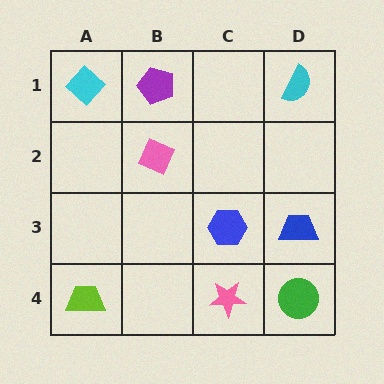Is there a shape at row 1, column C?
No, that cell is empty.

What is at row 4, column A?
A lime trapezoid.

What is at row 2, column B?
A pink diamond.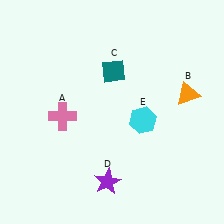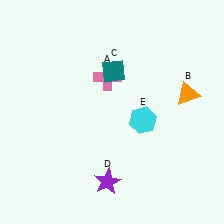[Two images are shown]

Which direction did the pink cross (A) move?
The pink cross (A) moved right.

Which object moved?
The pink cross (A) moved right.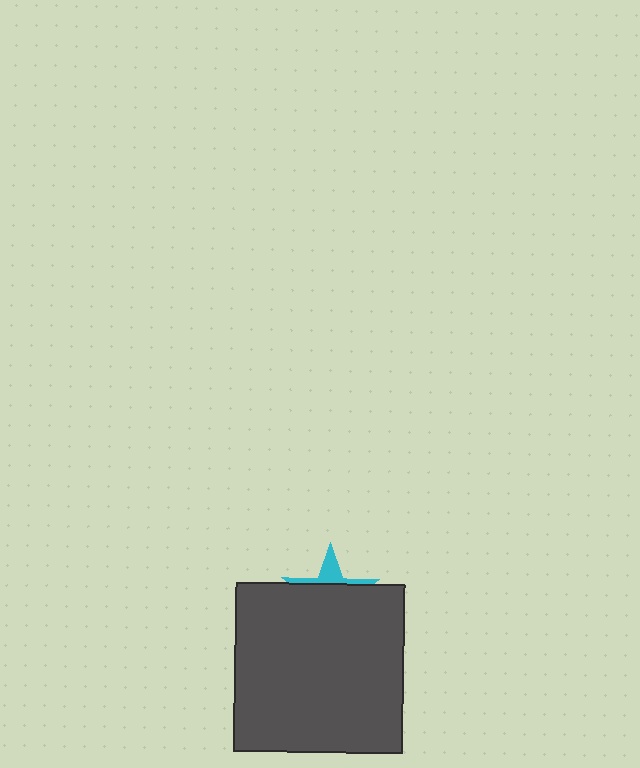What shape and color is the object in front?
The object in front is a dark gray square.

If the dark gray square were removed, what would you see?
You would see the complete cyan star.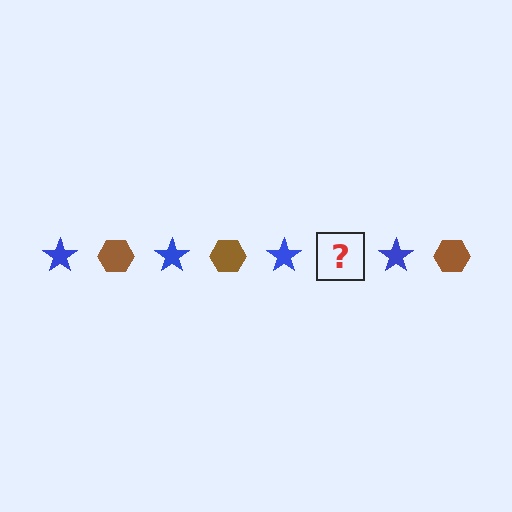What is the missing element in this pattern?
The missing element is a brown hexagon.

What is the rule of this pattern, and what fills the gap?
The rule is that the pattern alternates between blue star and brown hexagon. The gap should be filled with a brown hexagon.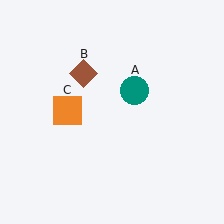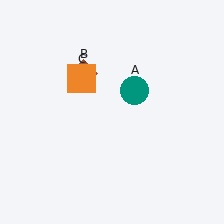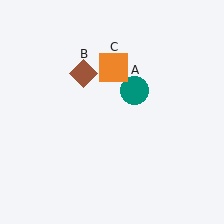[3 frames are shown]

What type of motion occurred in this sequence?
The orange square (object C) rotated clockwise around the center of the scene.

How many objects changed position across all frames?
1 object changed position: orange square (object C).